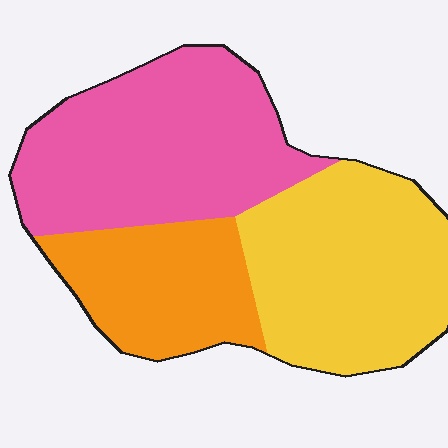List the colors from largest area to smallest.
From largest to smallest: pink, yellow, orange.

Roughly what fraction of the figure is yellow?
Yellow covers roughly 35% of the figure.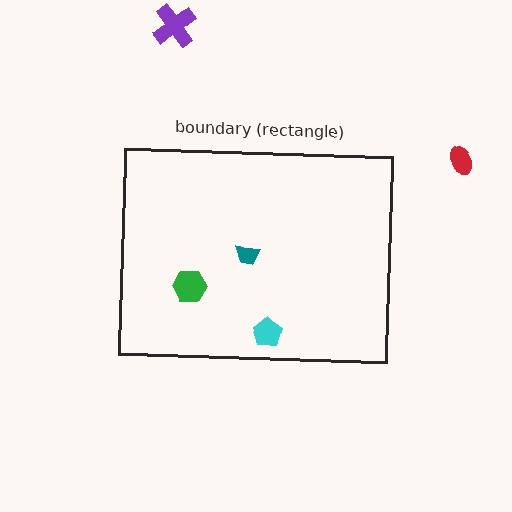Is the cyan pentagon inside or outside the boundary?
Inside.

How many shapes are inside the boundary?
3 inside, 2 outside.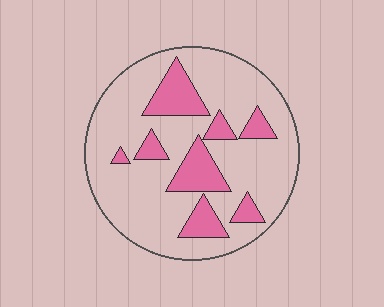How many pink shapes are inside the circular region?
8.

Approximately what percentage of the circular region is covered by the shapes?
Approximately 20%.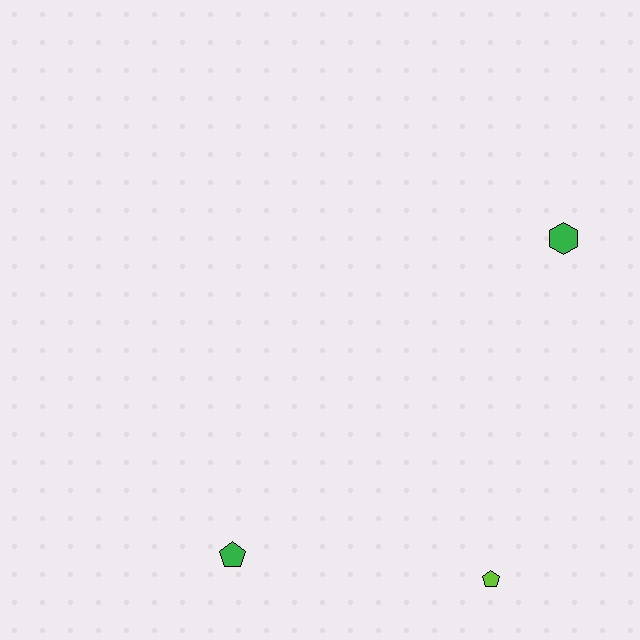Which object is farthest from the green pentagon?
The green hexagon is farthest from the green pentagon.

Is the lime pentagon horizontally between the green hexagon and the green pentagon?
Yes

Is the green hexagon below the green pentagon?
No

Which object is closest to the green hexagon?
The lime pentagon is closest to the green hexagon.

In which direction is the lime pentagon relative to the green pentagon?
The lime pentagon is to the right of the green pentagon.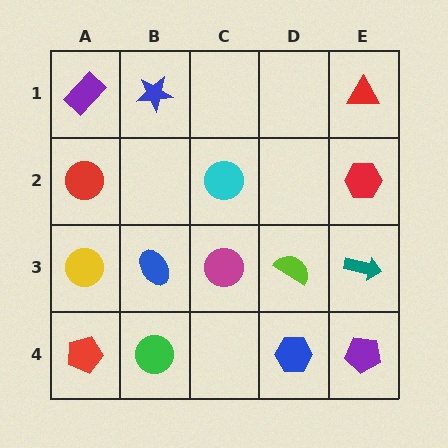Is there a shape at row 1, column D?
No, that cell is empty.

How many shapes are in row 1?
3 shapes.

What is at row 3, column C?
A magenta circle.